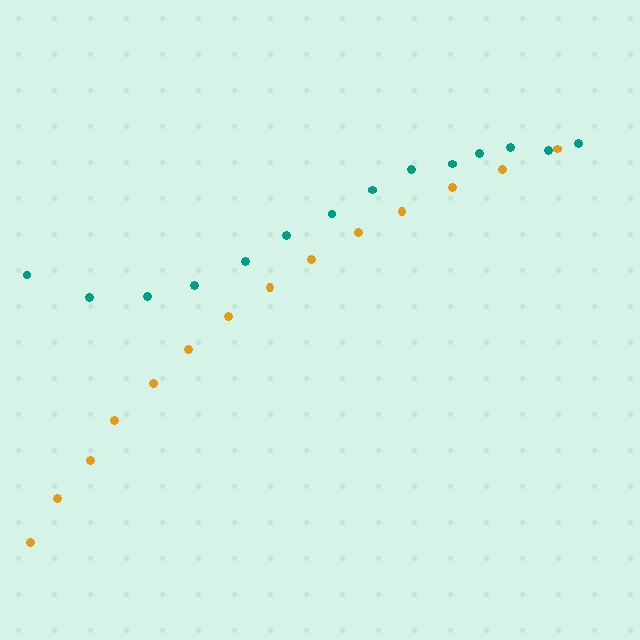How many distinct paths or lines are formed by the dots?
There are 2 distinct paths.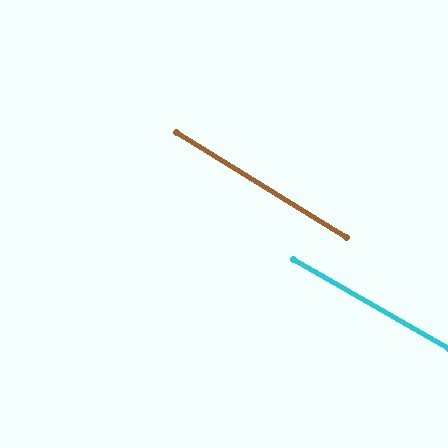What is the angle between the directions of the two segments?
Approximately 2 degrees.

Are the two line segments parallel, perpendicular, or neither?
Parallel — their directions differ by only 1.7°.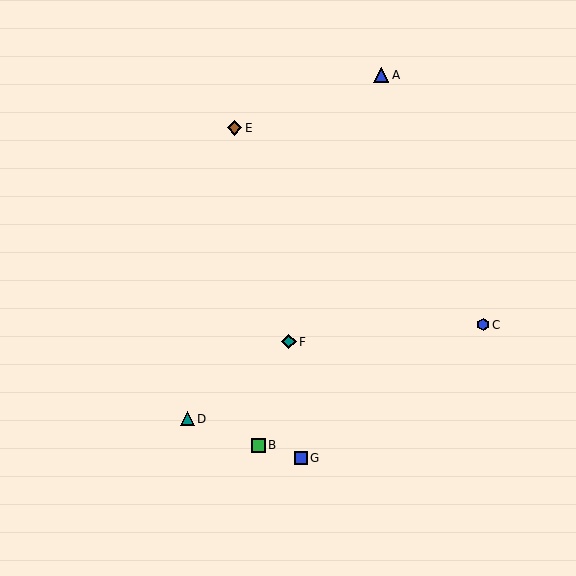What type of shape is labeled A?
Shape A is a blue triangle.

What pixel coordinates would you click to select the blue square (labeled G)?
Click at (301, 458) to select the blue square G.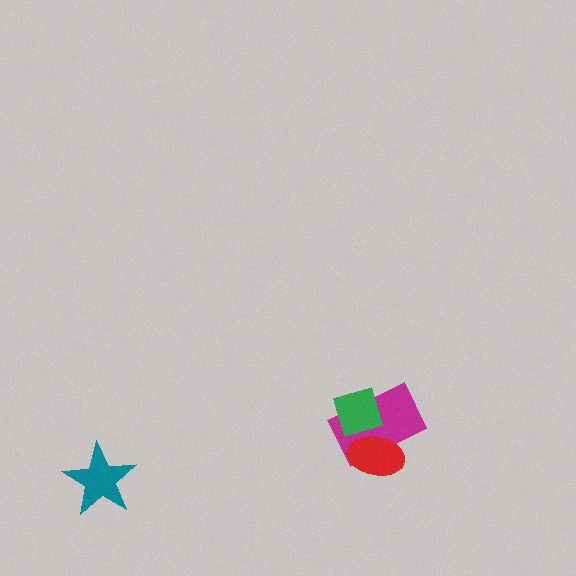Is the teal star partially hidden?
No, no other shape covers it.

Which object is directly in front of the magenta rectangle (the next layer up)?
The green diamond is directly in front of the magenta rectangle.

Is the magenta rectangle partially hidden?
Yes, it is partially covered by another shape.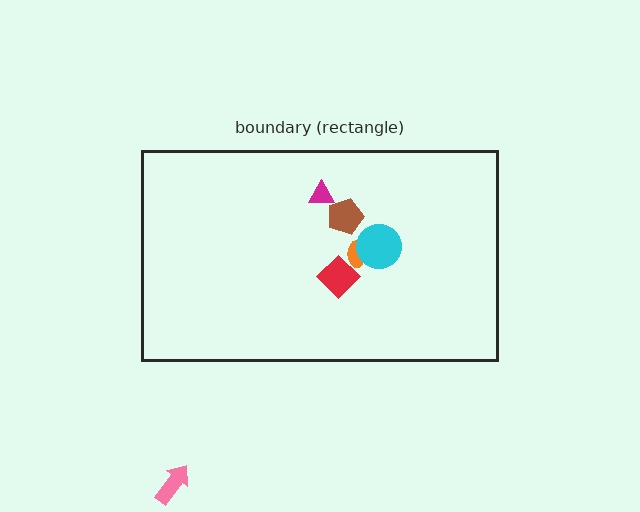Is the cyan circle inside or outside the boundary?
Inside.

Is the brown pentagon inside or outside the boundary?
Inside.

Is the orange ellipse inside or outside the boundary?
Inside.